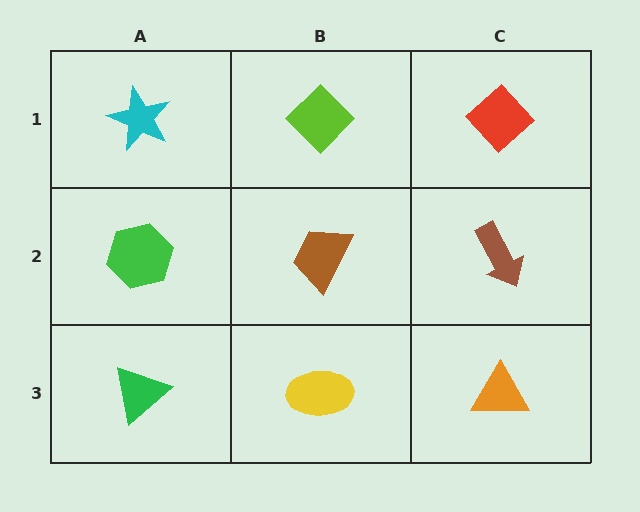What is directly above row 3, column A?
A green hexagon.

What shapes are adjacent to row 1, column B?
A brown trapezoid (row 2, column B), a cyan star (row 1, column A), a red diamond (row 1, column C).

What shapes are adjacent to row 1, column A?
A green hexagon (row 2, column A), a lime diamond (row 1, column B).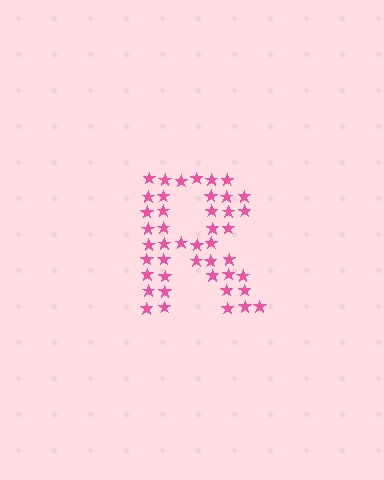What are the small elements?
The small elements are stars.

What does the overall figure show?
The overall figure shows the letter R.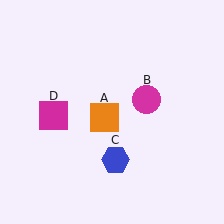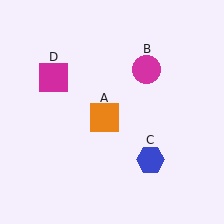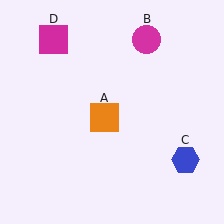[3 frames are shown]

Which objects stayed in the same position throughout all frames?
Orange square (object A) remained stationary.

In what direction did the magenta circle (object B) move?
The magenta circle (object B) moved up.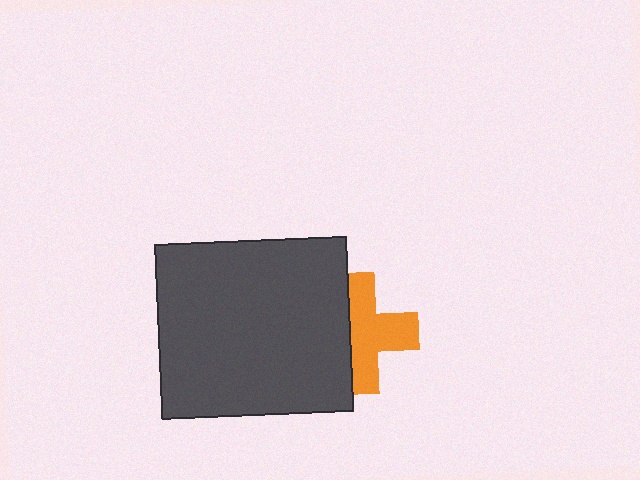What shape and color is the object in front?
The object in front is a dark gray rectangle.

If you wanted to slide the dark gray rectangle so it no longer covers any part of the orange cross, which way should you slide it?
Slide it left — that is the most direct way to separate the two shapes.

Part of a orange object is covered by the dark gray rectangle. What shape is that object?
It is a cross.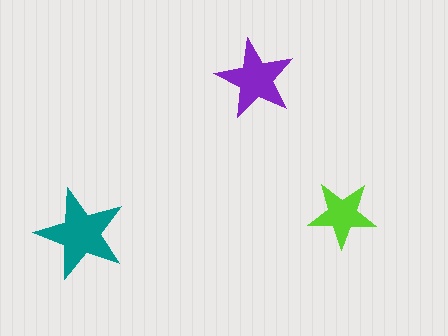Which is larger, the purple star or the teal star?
The teal one.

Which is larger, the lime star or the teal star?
The teal one.